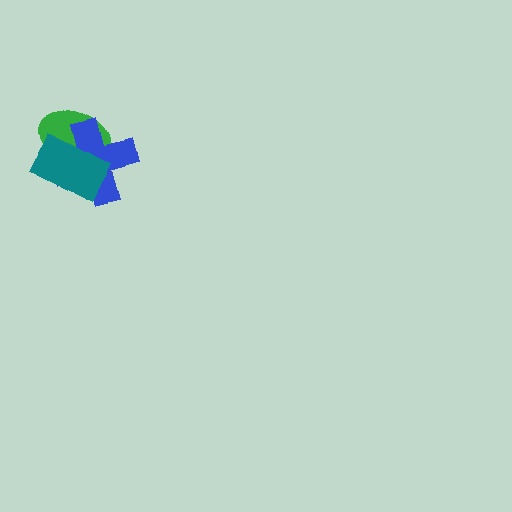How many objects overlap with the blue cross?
2 objects overlap with the blue cross.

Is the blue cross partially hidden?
Yes, it is partially covered by another shape.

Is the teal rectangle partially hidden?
No, no other shape covers it.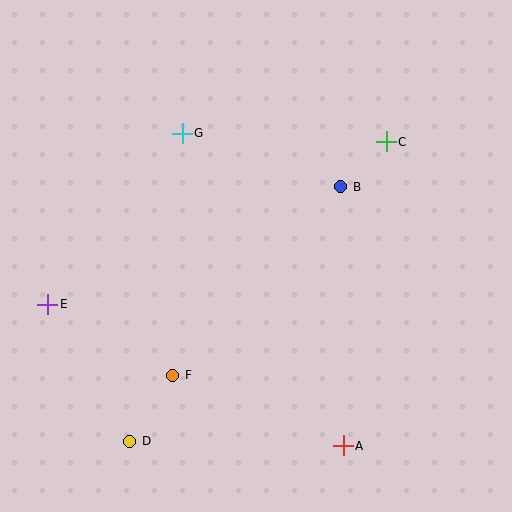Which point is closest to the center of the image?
Point B at (341, 187) is closest to the center.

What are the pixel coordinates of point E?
Point E is at (48, 304).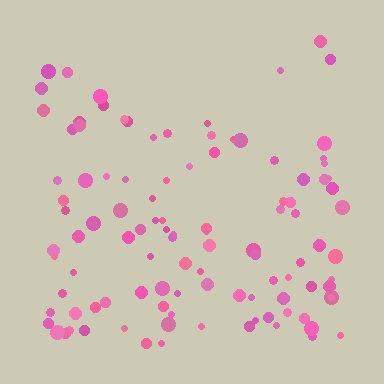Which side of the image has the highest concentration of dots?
The bottom.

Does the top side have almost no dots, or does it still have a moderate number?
Still a moderate number, just noticeably fewer than the bottom.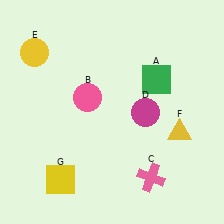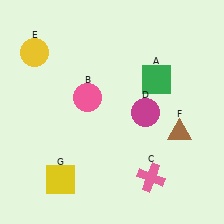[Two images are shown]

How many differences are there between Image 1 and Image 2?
There is 1 difference between the two images.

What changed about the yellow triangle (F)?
In Image 1, F is yellow. In Image 2, it changed to brown.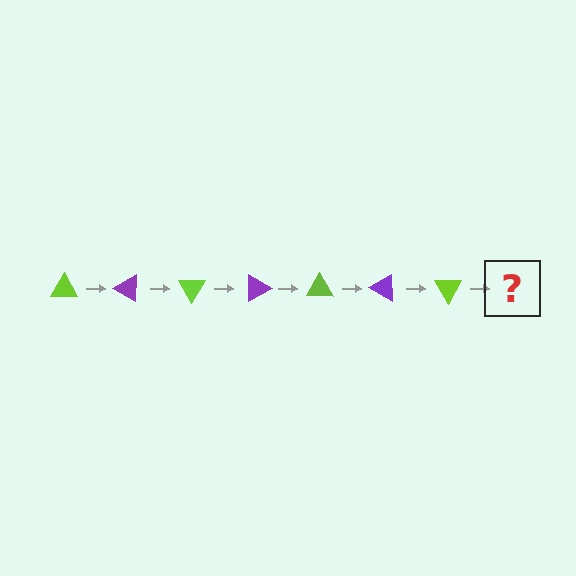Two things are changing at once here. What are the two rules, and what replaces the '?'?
The two rules are that it rotates 30 degrees each step and the color cycles through lime and purple. The '?' should be a purple triangle, rotated 210 degrees from the start.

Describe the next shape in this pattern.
It should be a purple triangle, rotated 210 degrees from the start.